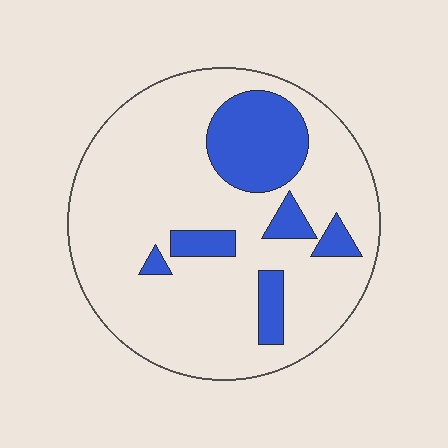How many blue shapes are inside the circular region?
6.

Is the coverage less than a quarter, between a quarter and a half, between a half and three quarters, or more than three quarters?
Less than a quarter.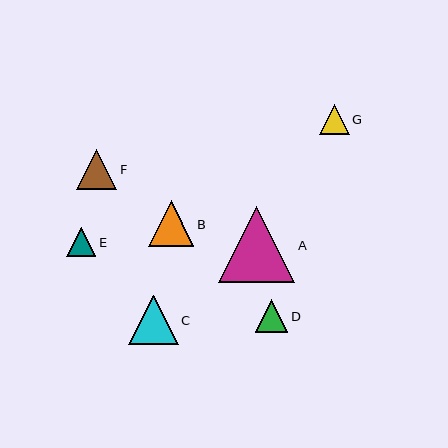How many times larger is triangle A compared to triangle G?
Triangle A is approximately 2.5 times the size of triangle G.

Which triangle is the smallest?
Triangle E is the smallest with a size of approximately 30 pixels.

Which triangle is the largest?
Triangle A is the largest with a size of approximately 76 pixels.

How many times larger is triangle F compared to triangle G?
Triangle F is approximately 1.3 times the size of triangle G.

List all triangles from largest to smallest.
From largest to smallest: A, C, B, F, D, G, E.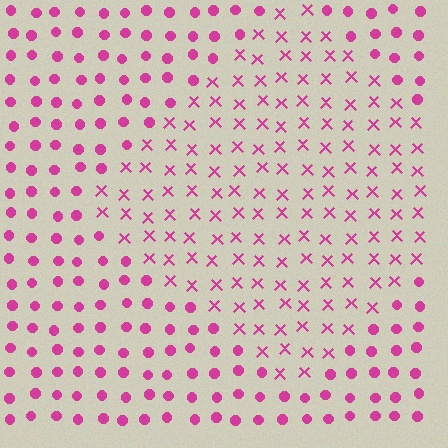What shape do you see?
I see a diamond.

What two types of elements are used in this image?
The image uses X marks inside the diamond region and circles outside it.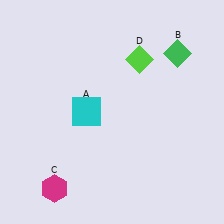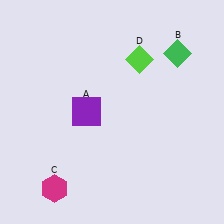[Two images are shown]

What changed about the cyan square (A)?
In Image 1, A is cyan. In Image 2, it changed to purple.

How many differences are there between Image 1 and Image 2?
There is 1 difference between the two images.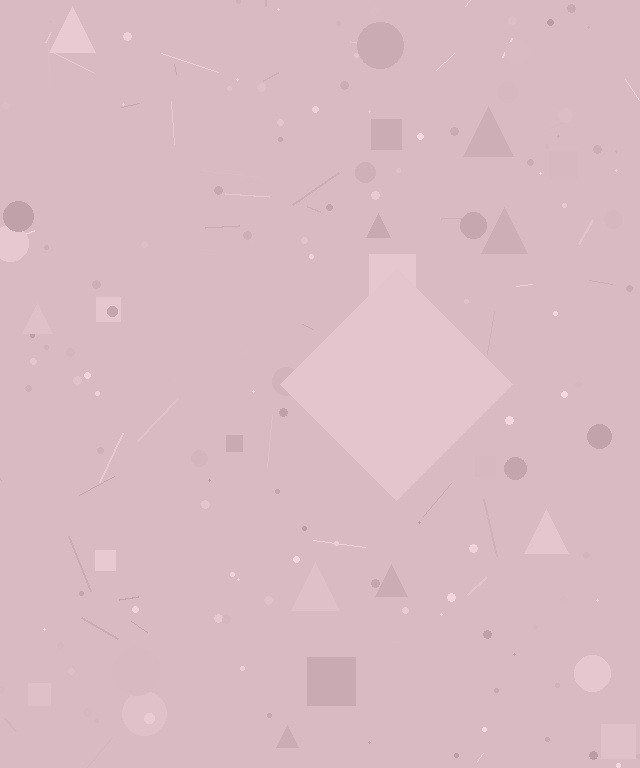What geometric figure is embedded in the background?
A diamond is embedded in the background.